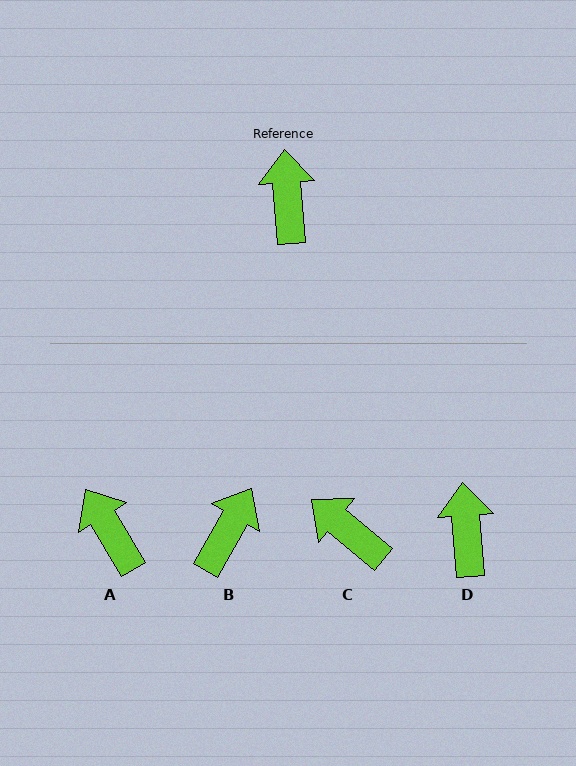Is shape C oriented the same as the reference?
No, it is off by about 46 degrees.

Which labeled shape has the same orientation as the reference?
D.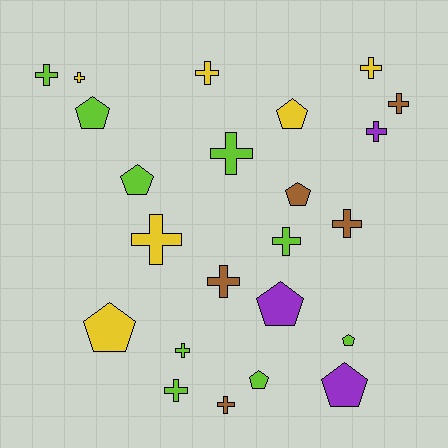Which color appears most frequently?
Lime, with 9 objects.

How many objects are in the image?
There are 23 objects.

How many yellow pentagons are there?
There are 2 yellow pentagons.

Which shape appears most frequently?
Cross, with 14 objects.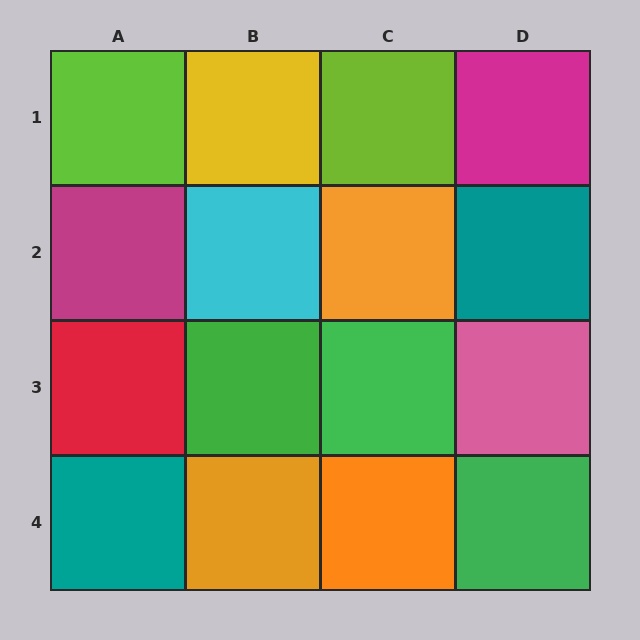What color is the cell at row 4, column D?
Green.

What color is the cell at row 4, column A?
Teal.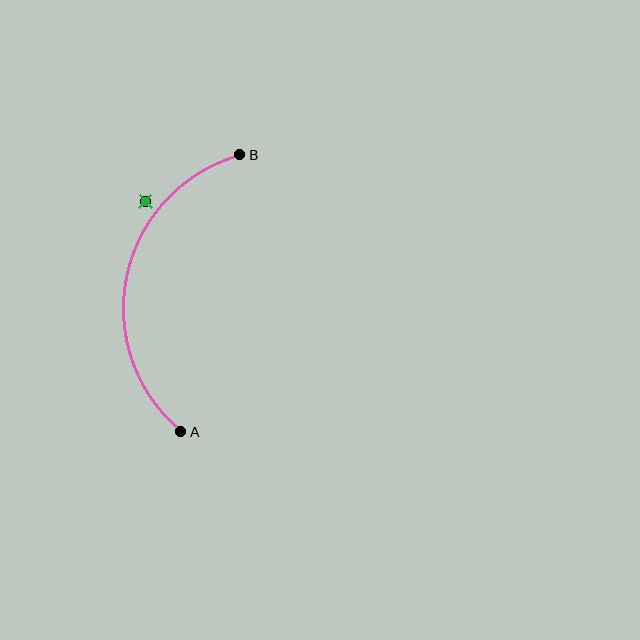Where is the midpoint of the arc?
The arc midpoint is the point on the curve farthest from the straight line joining A and B. It sits to the left of that line.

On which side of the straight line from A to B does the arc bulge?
The arc bulges to the left of the straight line connecting A and B.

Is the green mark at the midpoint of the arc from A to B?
No — the green mark does not lie on the arc at all. It sits slightly outside the curve.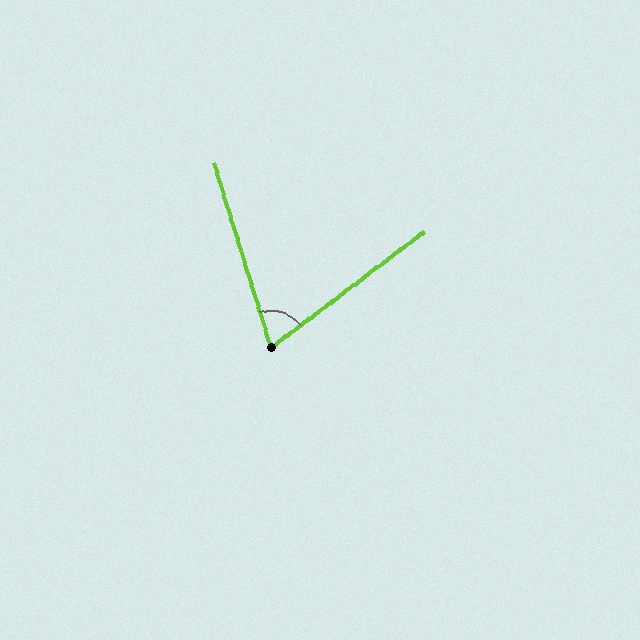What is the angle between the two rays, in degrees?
Approximately 70 degrees.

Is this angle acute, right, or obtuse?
It is acute.